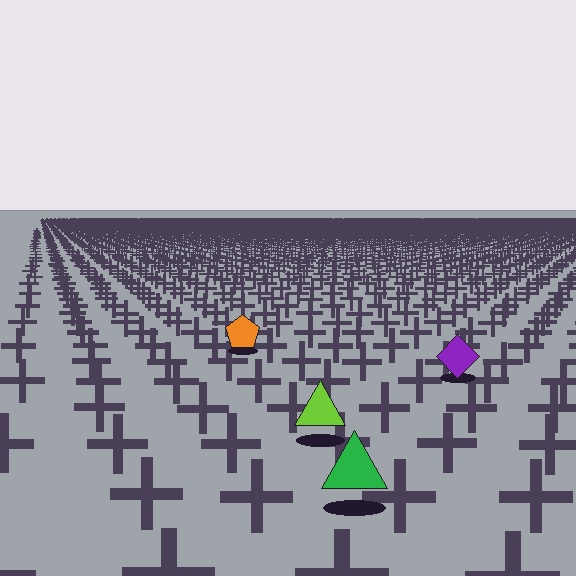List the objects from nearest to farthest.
From nearest to farthest: the green triangle, the lime triangle, the purple diamond, the orange pentagon.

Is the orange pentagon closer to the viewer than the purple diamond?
No. The purple diamond is closer — you can tell from the texture gradient: the ground texture is coarser near it.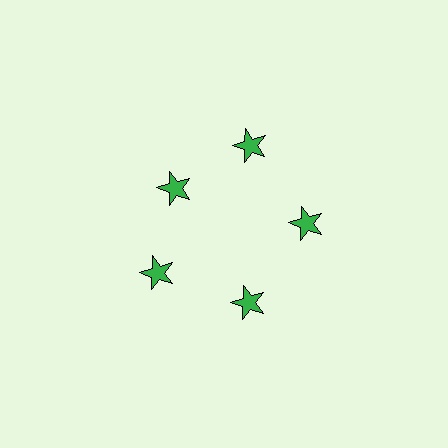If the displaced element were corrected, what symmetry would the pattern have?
It would have 5-fold rotational symmetry — the pattern would map onto itself every 72 degrees.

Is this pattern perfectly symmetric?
No. The 5 green stars are arranged in a ring, but one element near the 10 o'clock position is pulled inward toward the center, breaking the 5-fold rotational symmetry.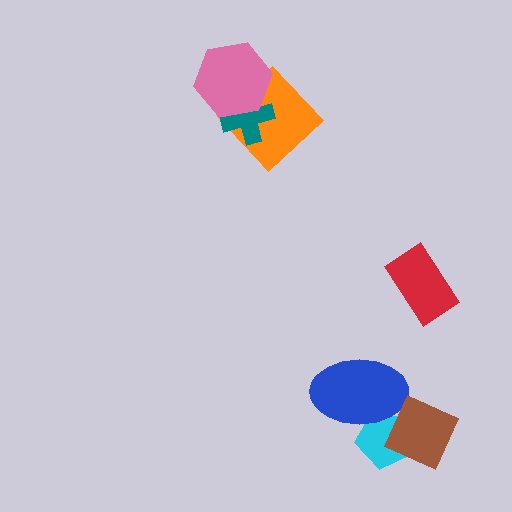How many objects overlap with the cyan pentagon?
2 objects overlap with the cyan pentagon.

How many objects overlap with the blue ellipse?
2 objects overlap with the blue ellipse.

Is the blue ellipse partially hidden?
Yes, it is partially covered by another shape.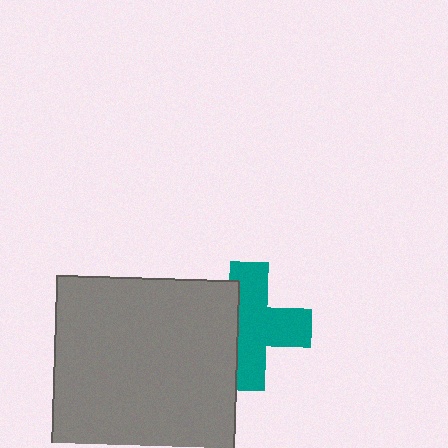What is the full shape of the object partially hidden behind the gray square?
The partially hidden object is a teal cross.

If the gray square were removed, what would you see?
You would see the complete teal cross.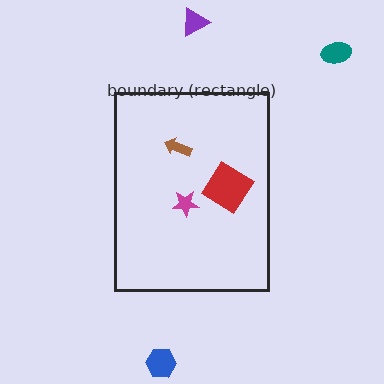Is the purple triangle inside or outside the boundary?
Outside.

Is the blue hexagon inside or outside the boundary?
Outside.